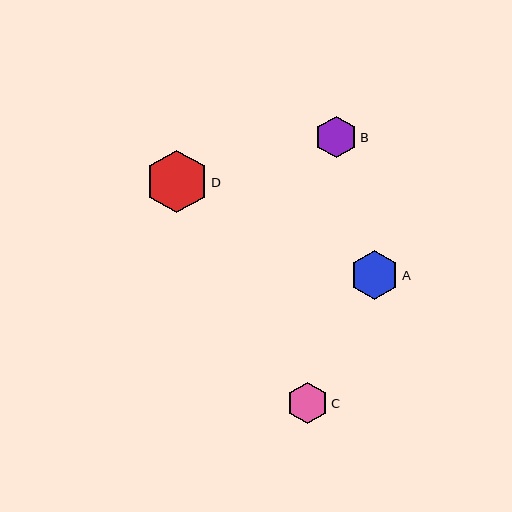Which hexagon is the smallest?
Hexagon C is the smallest with a size of approximately 41 pixels.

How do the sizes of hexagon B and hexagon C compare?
Hexagon B and hexagon C are approximately the same size.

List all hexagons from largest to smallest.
From largest to smallest: D, A, B, C.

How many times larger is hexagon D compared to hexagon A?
Hexagon D is approximately 1.3 times the size of hexagon A.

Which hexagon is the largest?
Hexagon D is the largest with a size of approximately 63 pixels.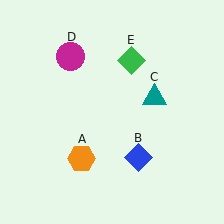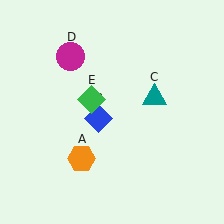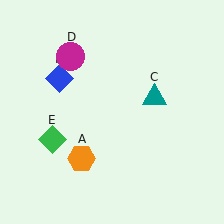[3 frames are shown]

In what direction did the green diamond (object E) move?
The green diamond (object E) moved down and to the left.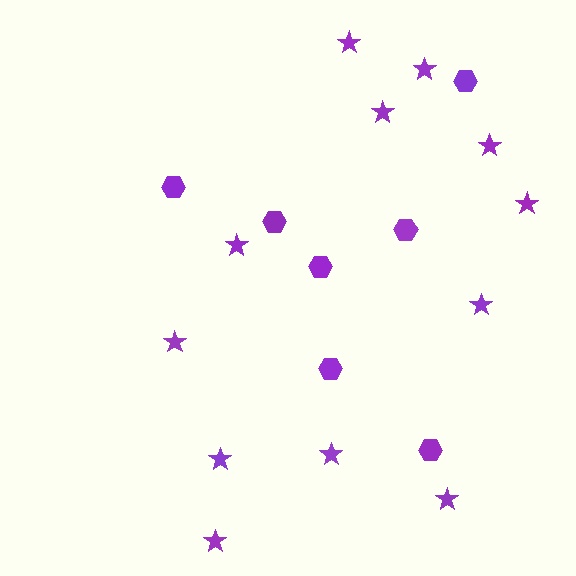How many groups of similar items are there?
There are 2 groups: one group of hexagons (7) and one group of stars (12).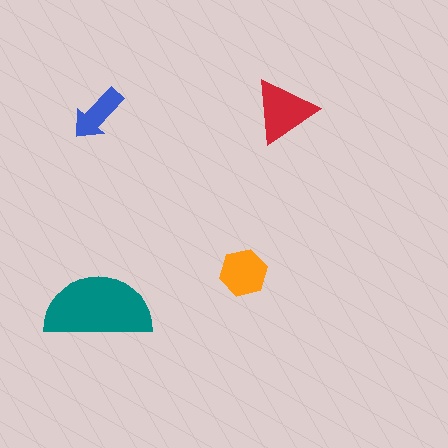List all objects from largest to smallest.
The teal semicircle, the red triangle, the orange hexagon, the blue arrow.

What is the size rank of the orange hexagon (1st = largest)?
3rd.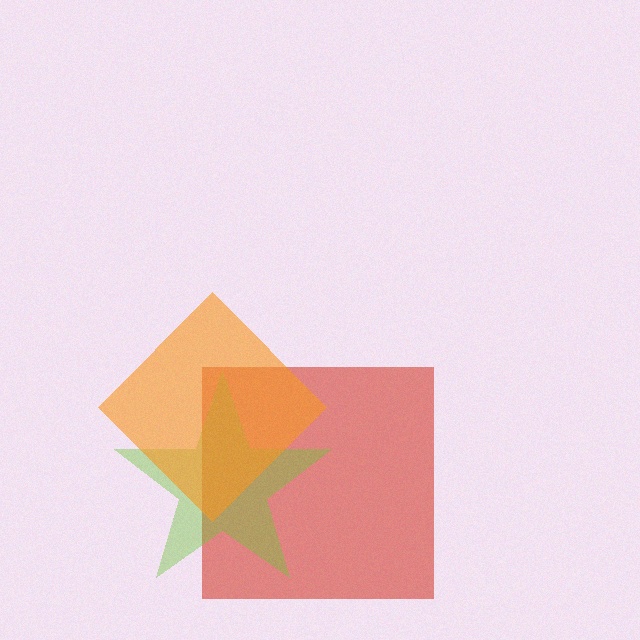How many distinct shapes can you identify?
There are 3 distinct shapes: a red square, a lime star, an orange diamond.